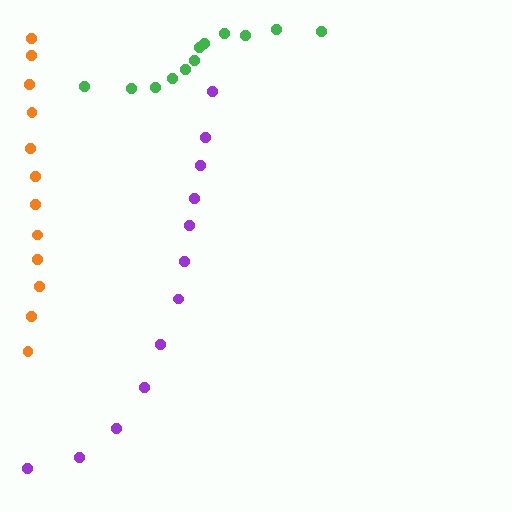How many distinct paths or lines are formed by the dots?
There are 3 distinct paths.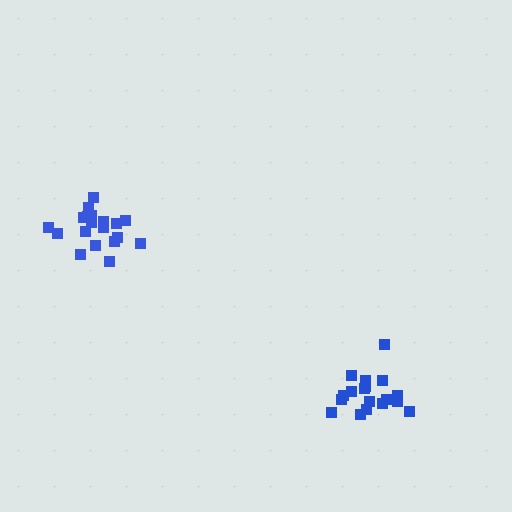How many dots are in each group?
Group 1: 18 dots, Group 2: 19 dots (37 total).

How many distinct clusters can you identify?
There are 2 distinct clusters.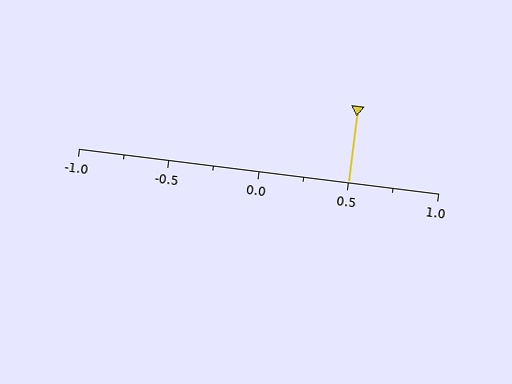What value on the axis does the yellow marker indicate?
The marker indicates approximately 0.5.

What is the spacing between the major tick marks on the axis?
The major ticks are spaced 0.5 apart.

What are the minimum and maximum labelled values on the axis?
The axis runs from -1.0 to 1.0.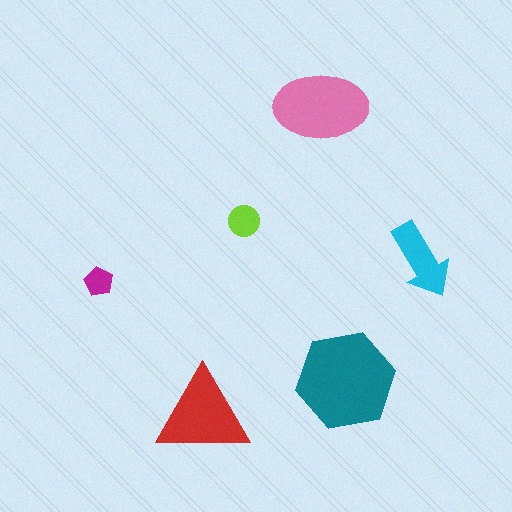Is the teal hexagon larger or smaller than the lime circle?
Larger.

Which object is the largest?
The teal hexagon.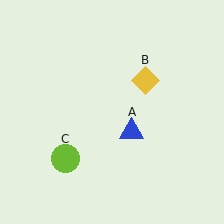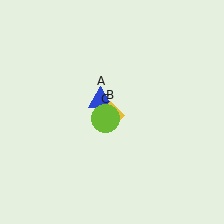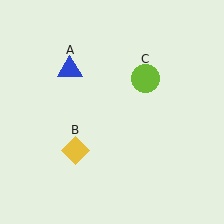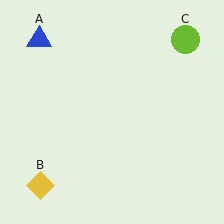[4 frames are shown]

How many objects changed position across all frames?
3 objects changed position: blue triangle (object A), yellow diamond (object B), lime circle (object C).